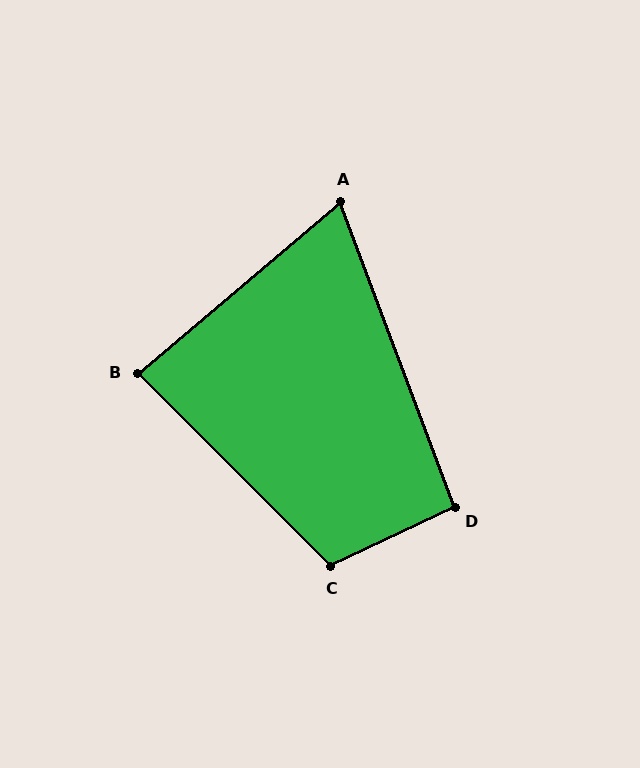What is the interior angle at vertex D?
Approximately 95 degrees (approximately right).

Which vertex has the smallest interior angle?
A, at approximately 70 degrees.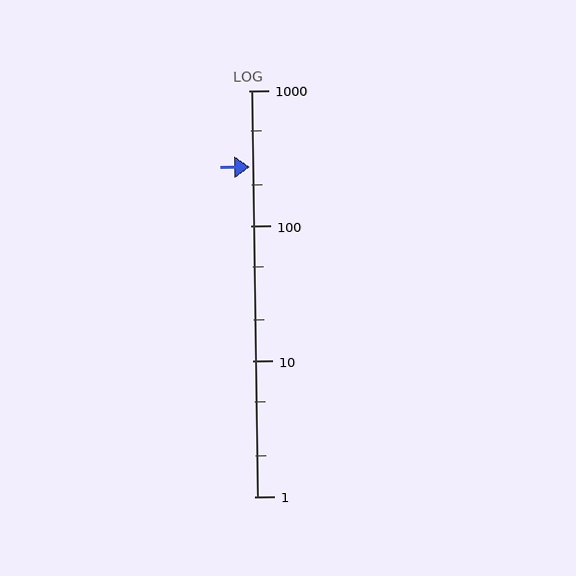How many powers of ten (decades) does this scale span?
The scale spans 3 decades, from 1 to 1000.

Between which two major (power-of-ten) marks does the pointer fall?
The pointer is between 100 and 1000.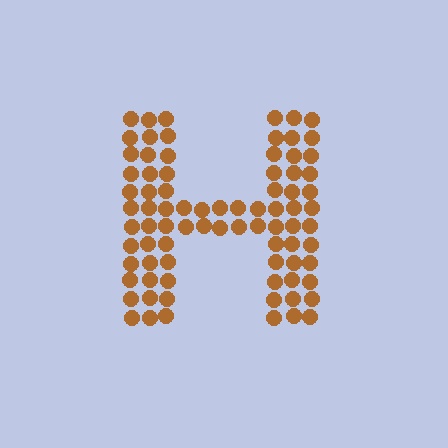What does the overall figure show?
The overall figure shows the letter H.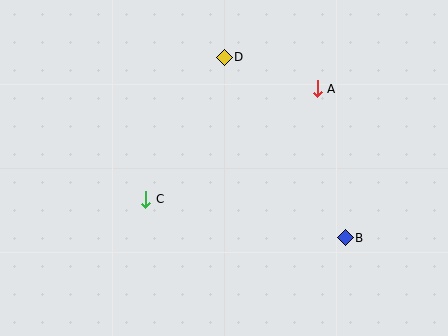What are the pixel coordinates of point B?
Point B is at (345, 238).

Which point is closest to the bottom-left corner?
Point C is closest to the bottom-left corner.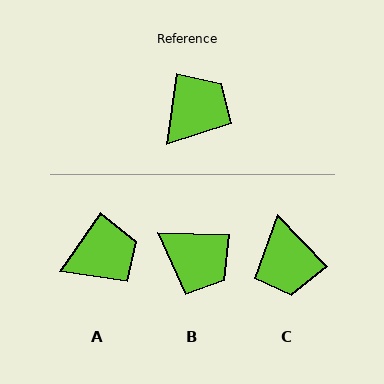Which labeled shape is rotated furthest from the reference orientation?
C, about 129 degrees away.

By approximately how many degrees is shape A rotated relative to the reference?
Approximately 26 degrees clockwise.